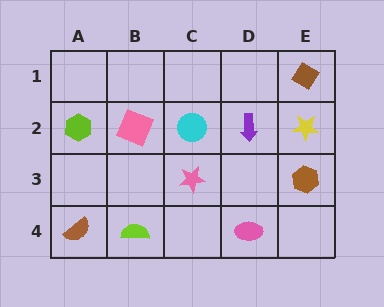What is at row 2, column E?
A yellow star.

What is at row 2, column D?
A purple arrow.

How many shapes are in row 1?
1 shape.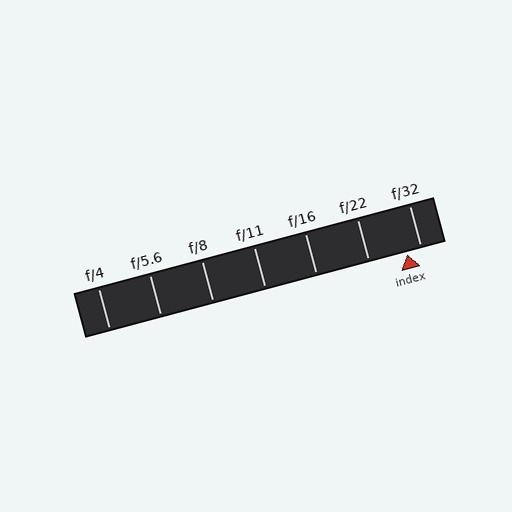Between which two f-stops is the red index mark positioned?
The index mark is between f/22 and f/32.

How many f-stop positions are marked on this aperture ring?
There are 7 f-stop positions marked.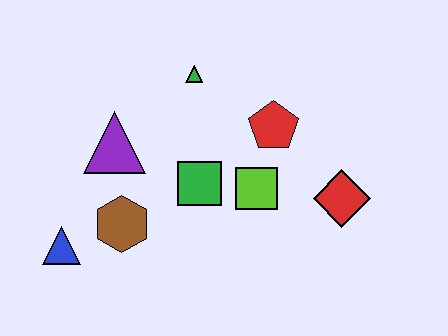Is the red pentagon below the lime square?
No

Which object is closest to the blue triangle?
The brown hexagon is closest to the blue triangle.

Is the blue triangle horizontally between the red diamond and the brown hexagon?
No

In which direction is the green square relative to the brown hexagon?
The green square is to the right of the brown hexagon.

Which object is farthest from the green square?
The blue triangle is farthest from the green square.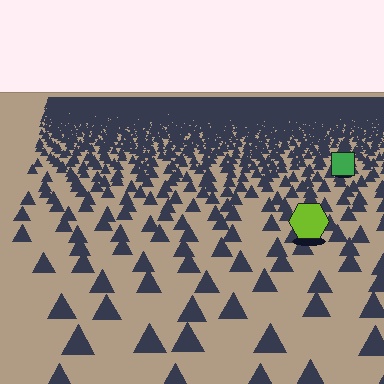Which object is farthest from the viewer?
The green square is farthest from the viewer. It appears smaller and the ground texture around it is denser.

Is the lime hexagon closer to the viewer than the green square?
Yes. The lime hexagon is closer — you can tell from the texture gradient: the ground texture is coarser near it.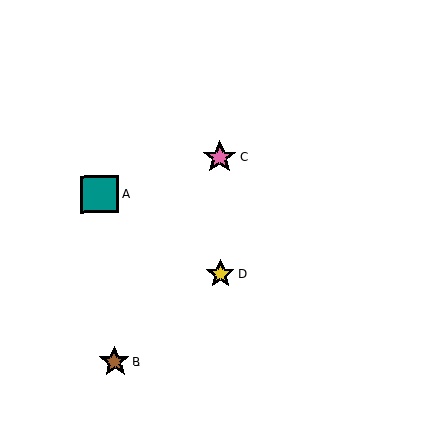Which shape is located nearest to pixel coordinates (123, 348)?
The brown star (labeled B) at (115, 362) is nearest to that location.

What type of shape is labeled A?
Shape A is a teal square.